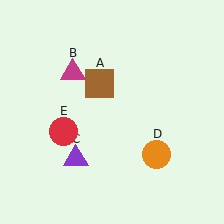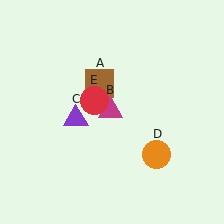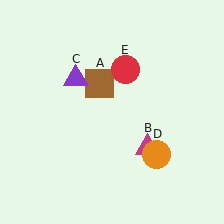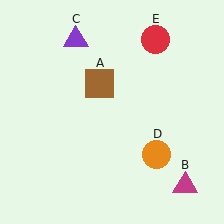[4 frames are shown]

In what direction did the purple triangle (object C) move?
The purple triangle (object C) moved up.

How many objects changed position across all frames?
3 objects changed position: magenta triangle (object B), purple triangle (object C), red circle (object E).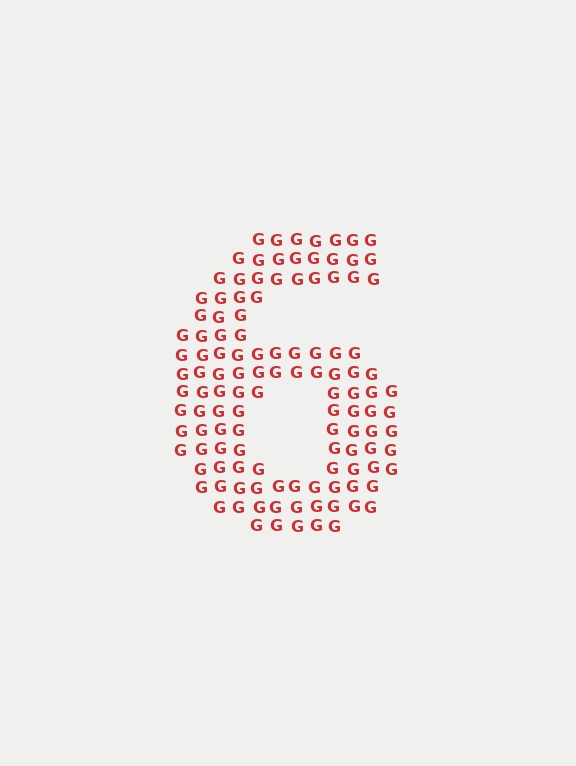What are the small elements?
The small elements are letter G's.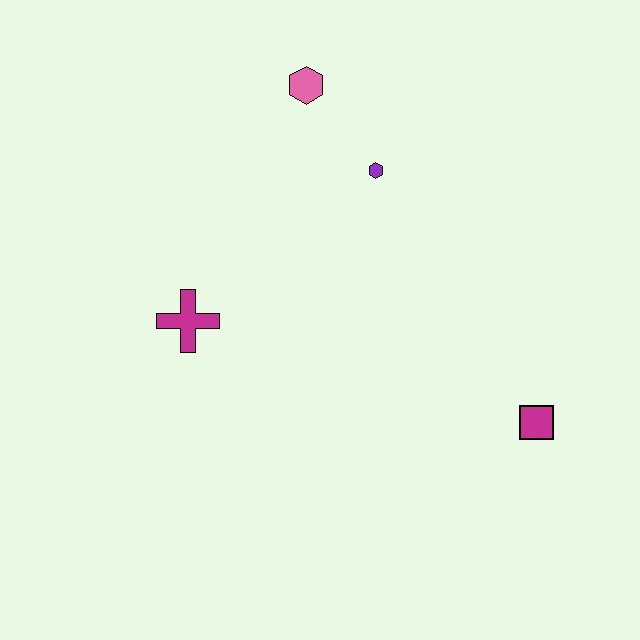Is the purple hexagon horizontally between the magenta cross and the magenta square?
Yes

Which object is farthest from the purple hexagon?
The magenta square is farthest from the purple hexagon.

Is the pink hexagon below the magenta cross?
No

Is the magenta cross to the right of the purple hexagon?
No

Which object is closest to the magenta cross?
The purple hexagon is closest to the magenta cross.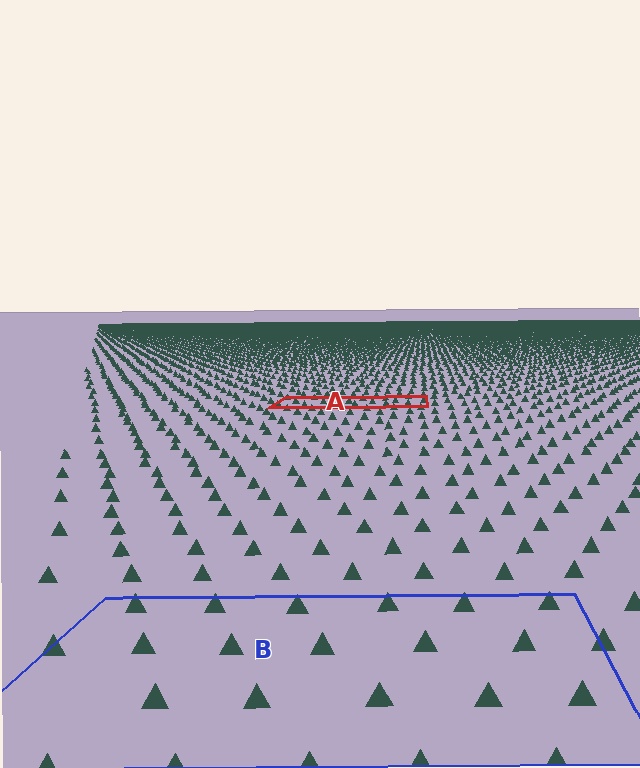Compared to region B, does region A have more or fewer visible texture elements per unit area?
Region A has more texture elements per unit area — they are packed more densely because it is farther away.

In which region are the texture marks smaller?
The texture marks are smaller in region A, because it is farther away.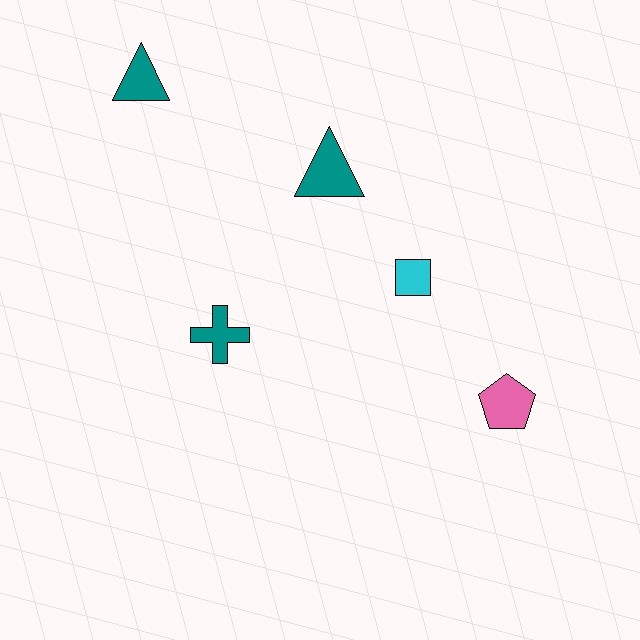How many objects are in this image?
There are 5 objects.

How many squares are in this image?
There is 1 square.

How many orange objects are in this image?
There are no orange objects.